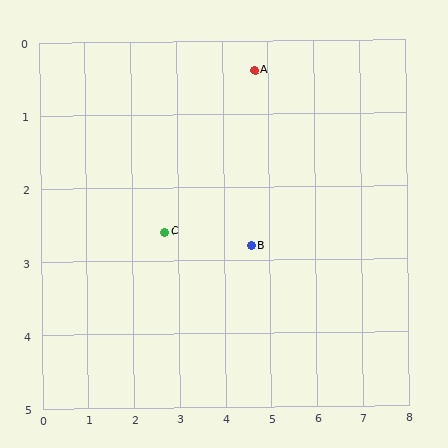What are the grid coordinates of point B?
Point B is at approximately (4.6, 2.8).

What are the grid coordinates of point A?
Point A is at approximately (4.7, 0.4).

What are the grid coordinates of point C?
Point C is at approximately (2.7, 2.6).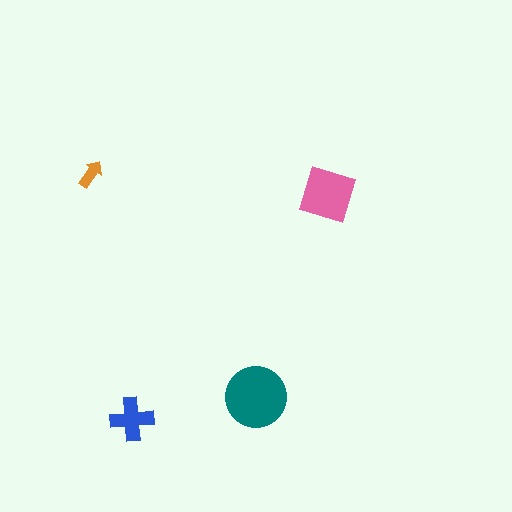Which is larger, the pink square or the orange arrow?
The pink square.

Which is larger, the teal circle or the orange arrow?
The teal circle.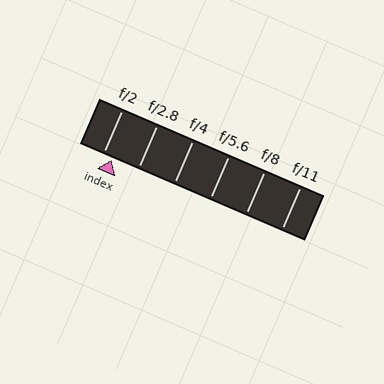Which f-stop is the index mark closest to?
The index mark is closest to f/2.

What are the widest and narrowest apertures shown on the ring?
The widest aperture shown is f/2 and the narrowest is f/11.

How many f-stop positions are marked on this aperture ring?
There are 6 f-stop positions marked.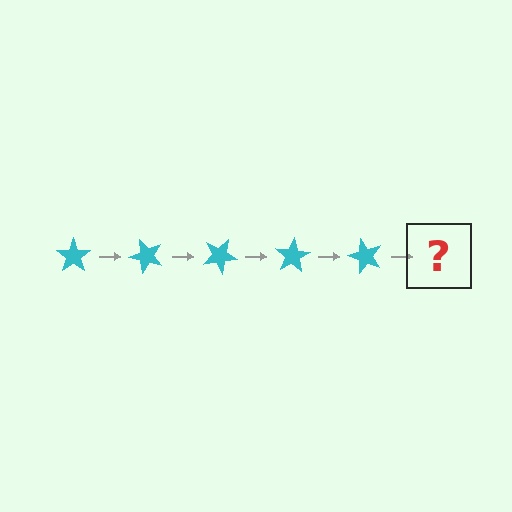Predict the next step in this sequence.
The next step is a cyan star rotated 250 degrees.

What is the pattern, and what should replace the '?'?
The pattern is that the star rotates 50 degrees each step. The '?' should be a cyan star rotated 250 degrees.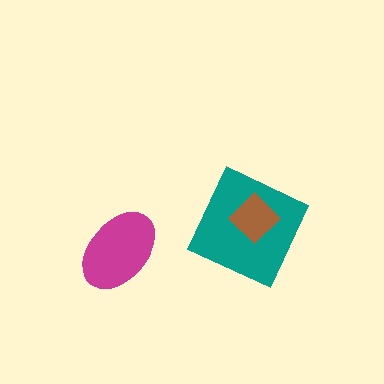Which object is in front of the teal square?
The brown diamond is in front of the teal square.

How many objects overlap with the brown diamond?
1 object overlaps with the brown diamond.